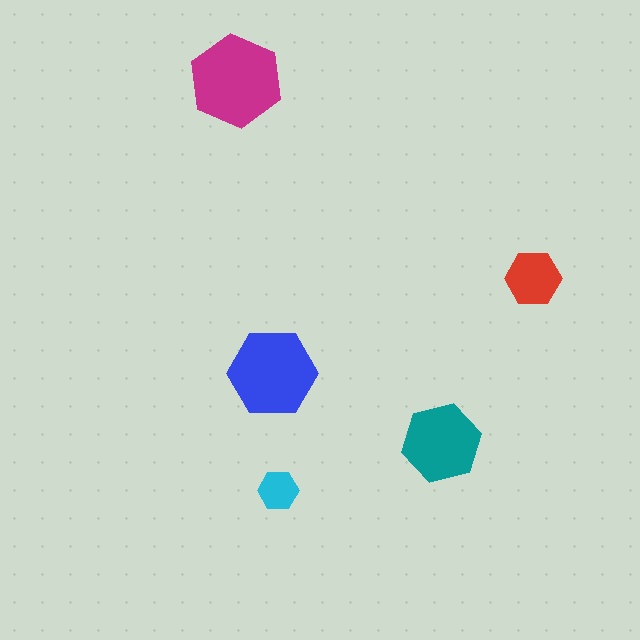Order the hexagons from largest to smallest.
the magenta one, the blue one, the teal one, the red one, the cyan one.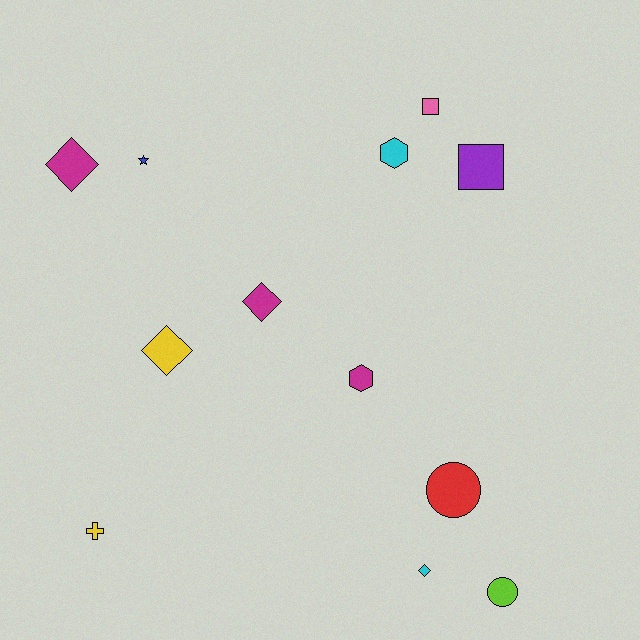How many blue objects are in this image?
There is 1 blue object.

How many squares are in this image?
There are 2 squares.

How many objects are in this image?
There are 12 objects.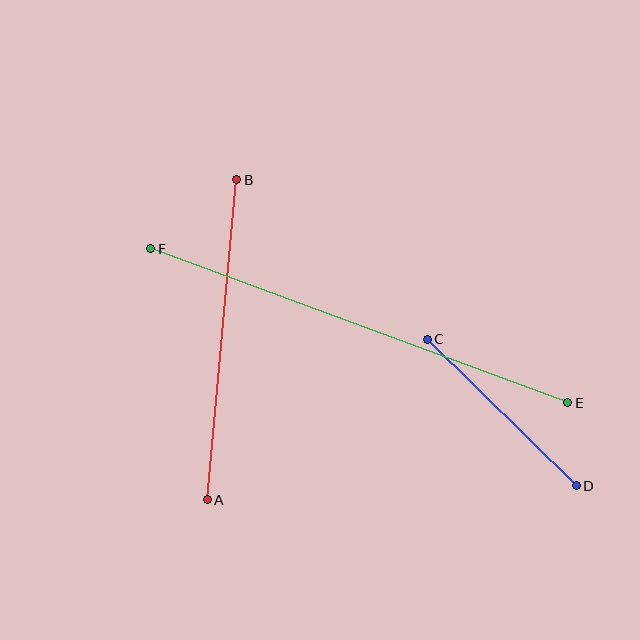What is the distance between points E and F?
The distance is approximately 444 pixels.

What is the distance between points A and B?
The distance is approximately 321 pixels.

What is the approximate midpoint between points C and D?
The midpoint is at approximately (502, 412) pixels.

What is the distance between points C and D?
The distance is approximately 209 pixels.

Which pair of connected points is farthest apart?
Points E and F are farthest apart.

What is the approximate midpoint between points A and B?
The midpoint is at approximately (222, 340) pixels.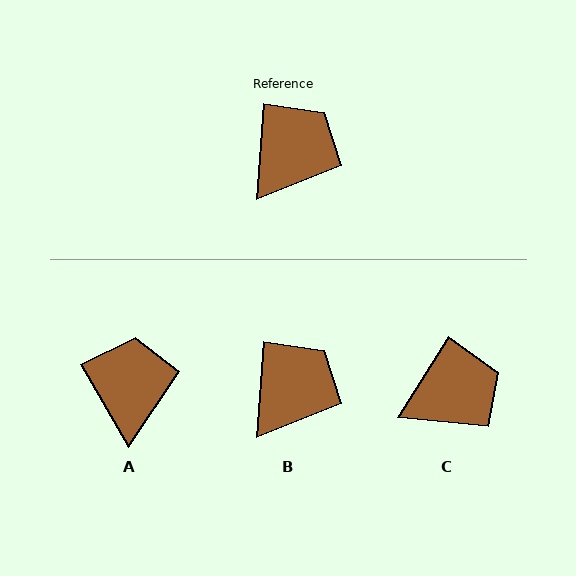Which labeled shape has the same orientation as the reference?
B.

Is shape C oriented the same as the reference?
No, it is off by about 28 degrees.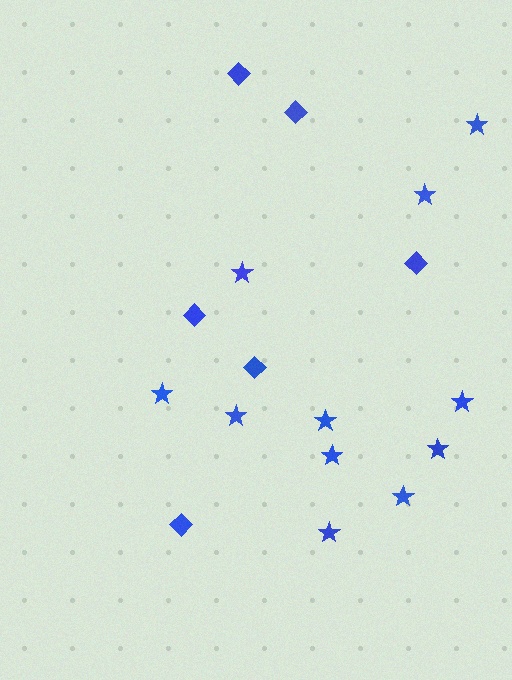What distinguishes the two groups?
There are 2 groups: one group of stars (11) and one group of diamonds (6).